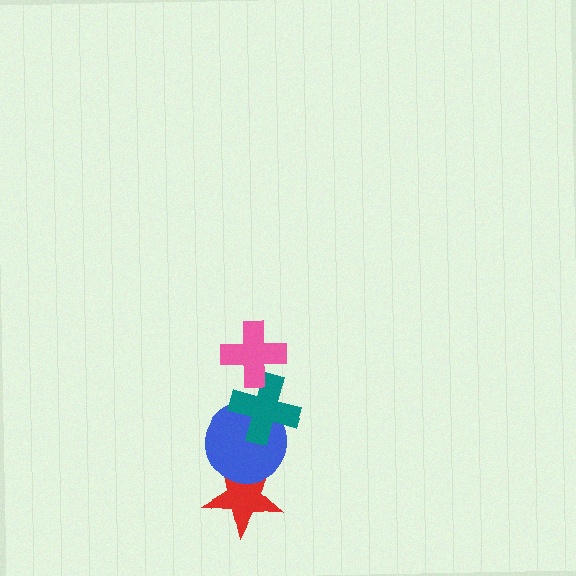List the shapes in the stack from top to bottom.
From top to bottom: the pink cross, the teal cross, the blue circle, the red star.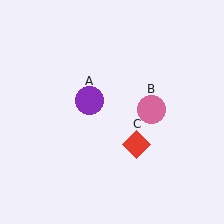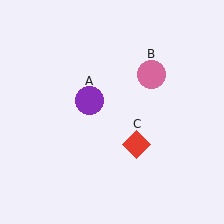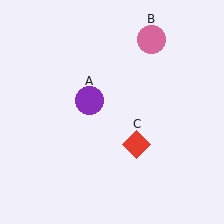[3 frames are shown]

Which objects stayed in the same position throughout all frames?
Purple circle (object A) and red diamond (object C) remained stationary.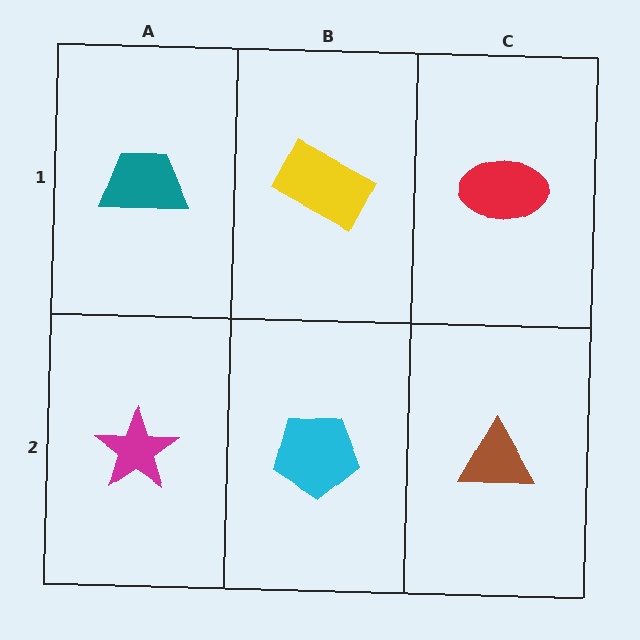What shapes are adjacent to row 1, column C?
A brown triangle (row 2, column C), a yellow rectangle (row 1, column B).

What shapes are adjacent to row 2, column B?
A yellow rectangle (row 1, column B), a magenta star (row 2, column A), a brown triangle (row 2, column C).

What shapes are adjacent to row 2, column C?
A red ellipse (row 1, column C), a cyan pentagon (row 2, column B).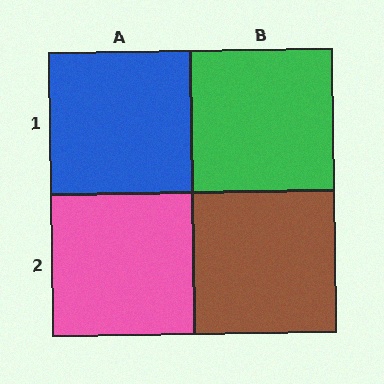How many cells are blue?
1 cell is blue.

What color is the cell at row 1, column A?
Blue.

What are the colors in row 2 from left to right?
Pink, brown.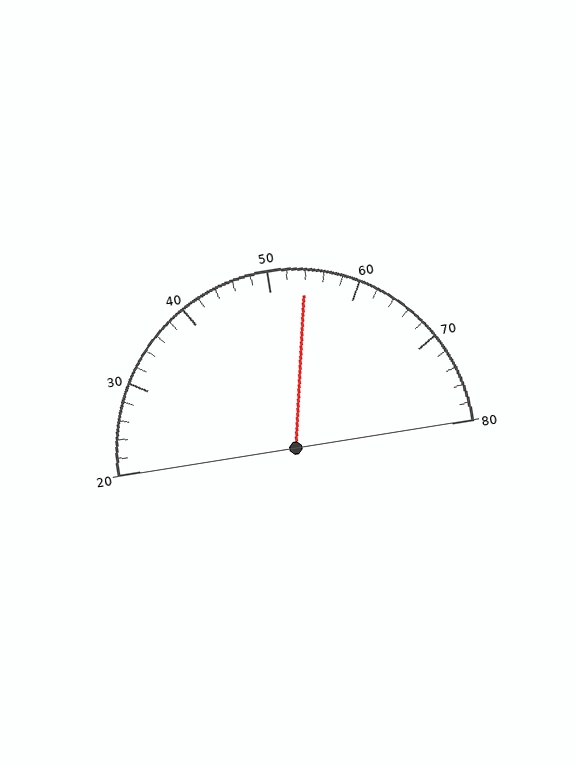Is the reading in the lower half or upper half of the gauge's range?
The reading is in the upper half of the range (20 to 80).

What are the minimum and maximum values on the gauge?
The gauge ranges from 20 to 80.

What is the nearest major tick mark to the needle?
The nearest major tick mark is 50.